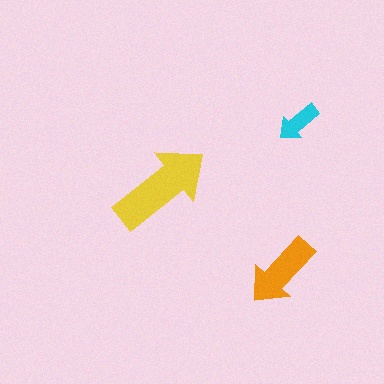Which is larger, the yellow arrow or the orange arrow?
The yellow one.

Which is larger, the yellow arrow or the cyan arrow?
The yellow one.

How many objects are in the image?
There are 3 objects in the image.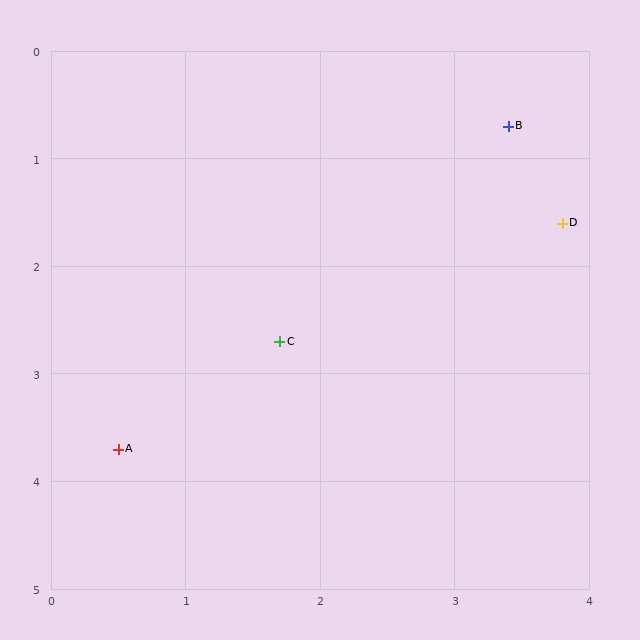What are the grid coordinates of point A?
Point A is at approximately (0.5, 3.7).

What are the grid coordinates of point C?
Point C is at approximately (1.7, 2.7).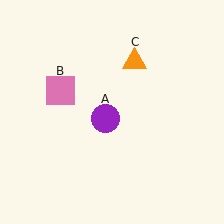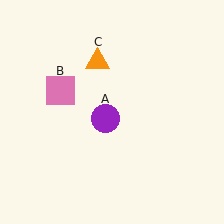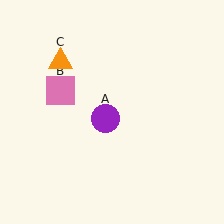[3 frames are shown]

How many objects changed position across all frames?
1 object changed position: orange triangle (object C).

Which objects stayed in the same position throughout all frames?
Purple circle (object A) and pink square (object B) remained stationary.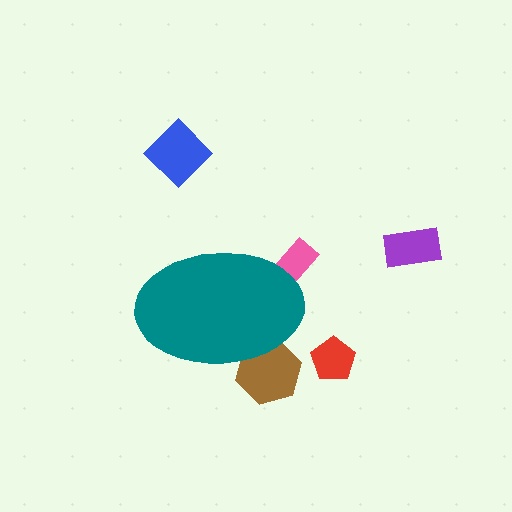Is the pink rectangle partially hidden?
Yes, the pink rectangle is partially hidden behind the teal ellipse.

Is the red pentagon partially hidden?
No, the red pentagon is fully visible.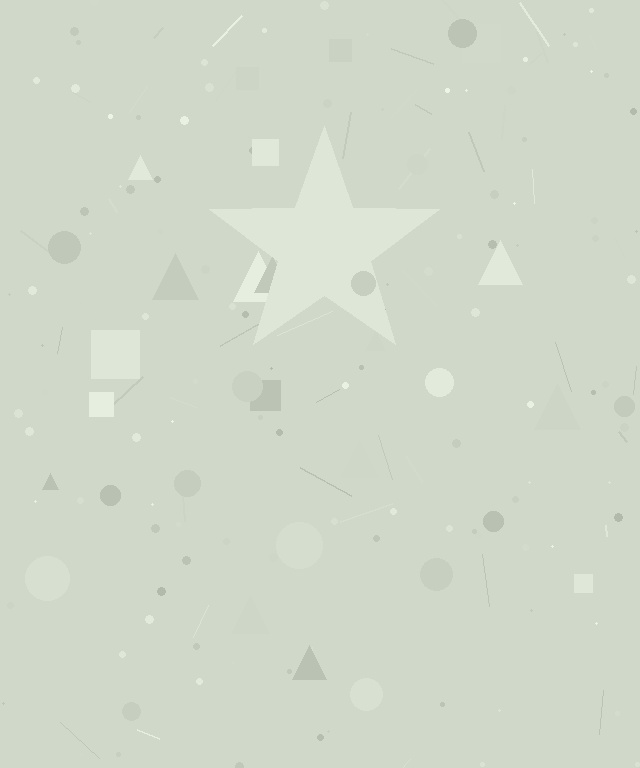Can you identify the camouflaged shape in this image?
The camouflaged shape is a star.